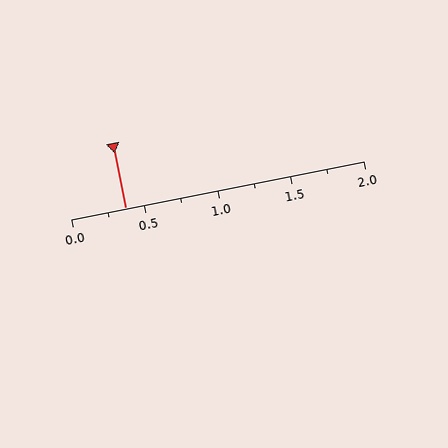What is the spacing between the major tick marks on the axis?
The major ticks are spaced 0.5 apart.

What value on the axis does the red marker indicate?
The marker indicates approximately 0.38.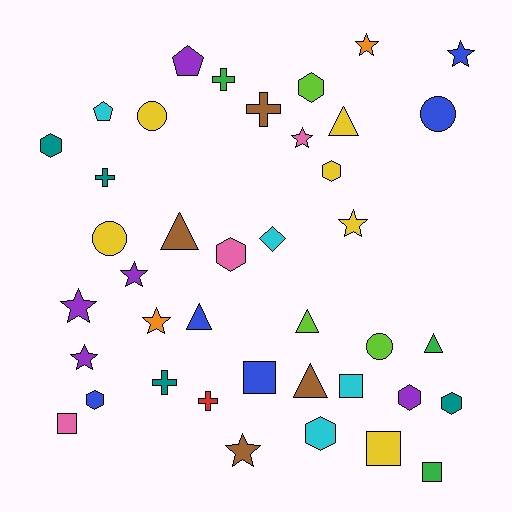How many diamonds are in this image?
There is 1 diamond.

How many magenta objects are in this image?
There are no magenta objects.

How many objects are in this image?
There are 40 objects.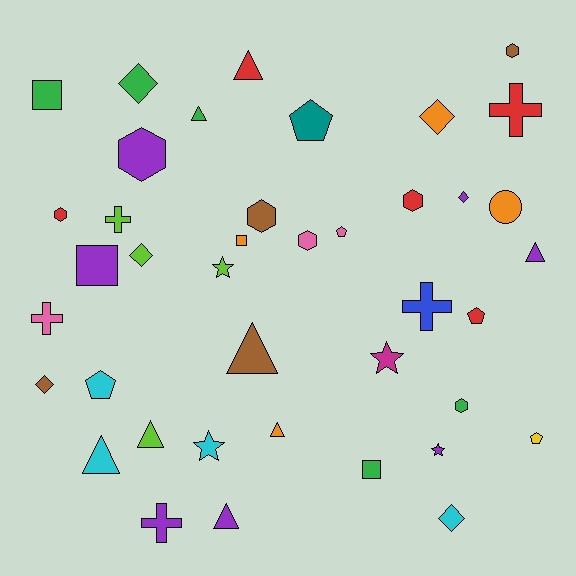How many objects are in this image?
There are 40 objects.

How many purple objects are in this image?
There are 7 purple objects.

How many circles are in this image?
There is 1 circle.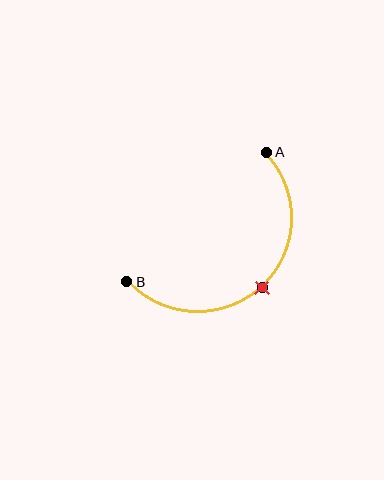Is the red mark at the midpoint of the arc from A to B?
Yes. The red mark lies on the arc at equal arc-length from both A and B — it is the arc midpoint.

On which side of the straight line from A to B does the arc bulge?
The arc bulges below and to the right of the straight line connecting A and B.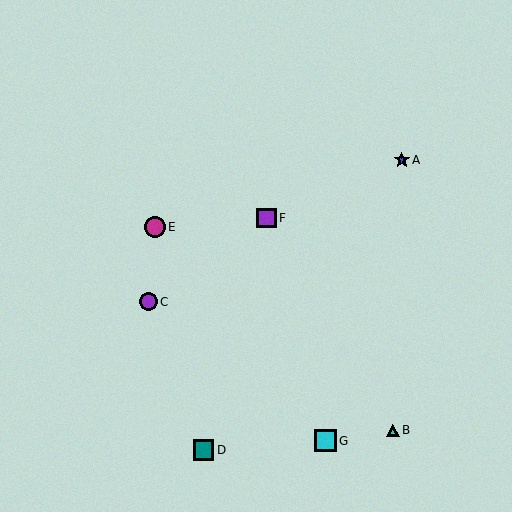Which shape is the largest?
The cyan square (labeled G) is the largest.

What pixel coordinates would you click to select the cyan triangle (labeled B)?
Click at (393, 430) to select the cyan triangle B.